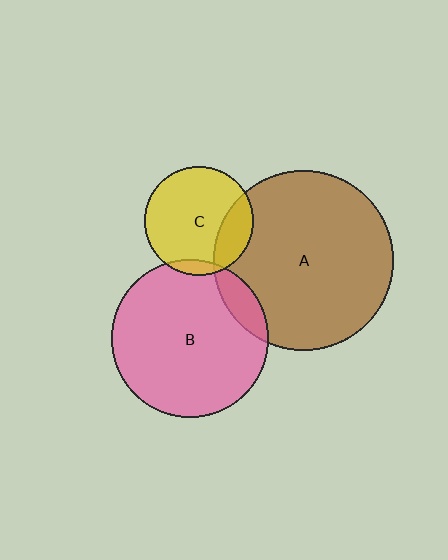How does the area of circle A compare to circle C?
Approximately 2.7 times.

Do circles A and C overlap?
Yes.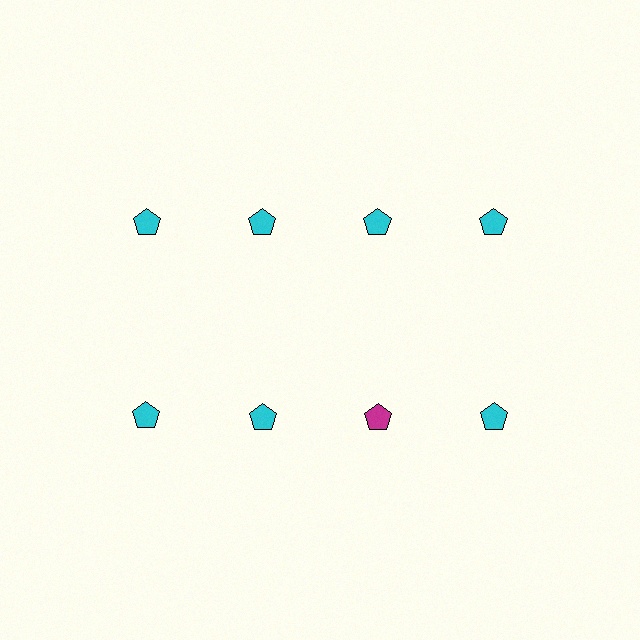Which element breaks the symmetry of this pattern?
The magenta pentagon in the second row, center column breaks the symmetry. All other shapes are cyan pentagons.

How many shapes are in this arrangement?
There are 8 shapes arranged in a grid pattern.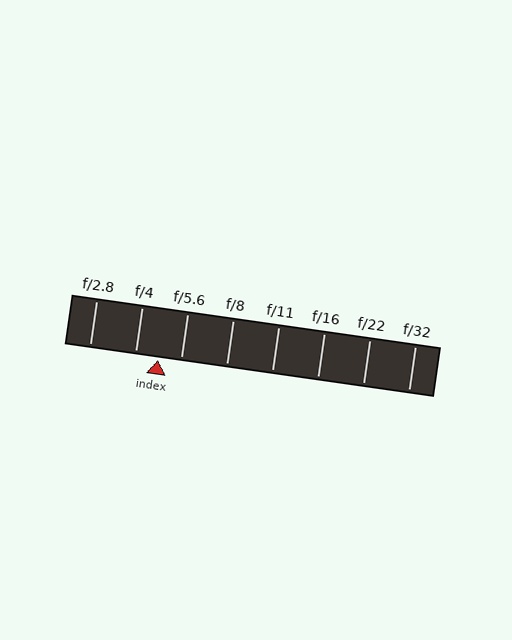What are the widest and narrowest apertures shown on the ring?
The widest aperture shown is f/2.8 and the narrowest is f/32.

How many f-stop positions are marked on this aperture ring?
There are 8 f-stop positions marked.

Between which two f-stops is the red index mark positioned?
The index mark is between f/4 and f/5.6.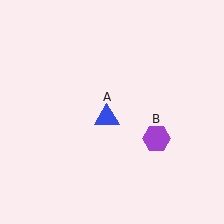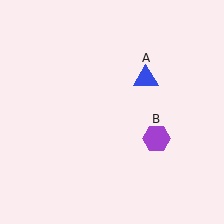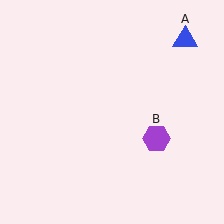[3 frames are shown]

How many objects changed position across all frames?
1 object changed position: blue triangle (object A).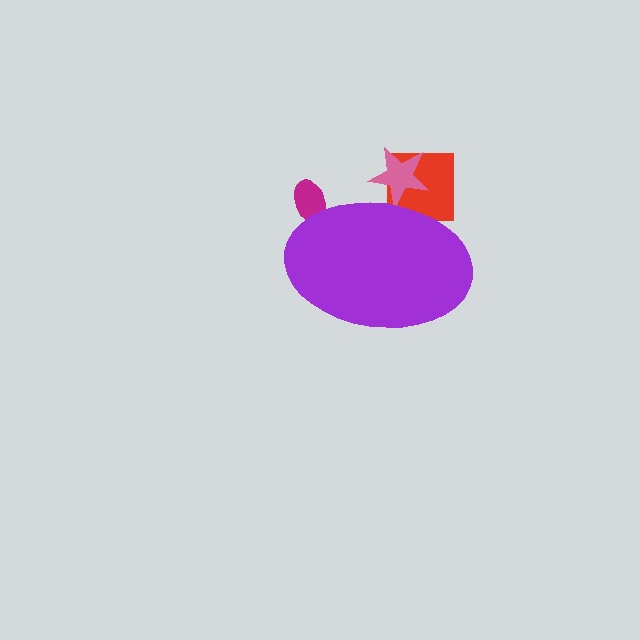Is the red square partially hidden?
Yes, the red square is partially hidden behind the purple ellipse.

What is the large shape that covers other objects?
A purple ellipse.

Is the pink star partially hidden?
Yes, the pink star is partially hidden behind the purple ellipse.